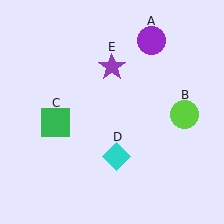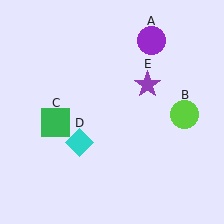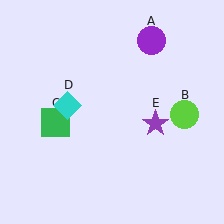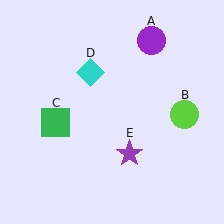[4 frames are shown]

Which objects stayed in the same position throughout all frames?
Purple circle (object A) and lime circle (object B) and green square (object C) remained stationary.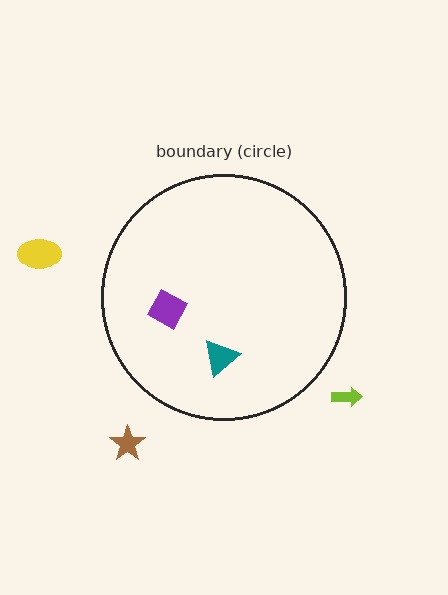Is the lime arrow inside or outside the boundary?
Outside.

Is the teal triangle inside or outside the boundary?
Inside.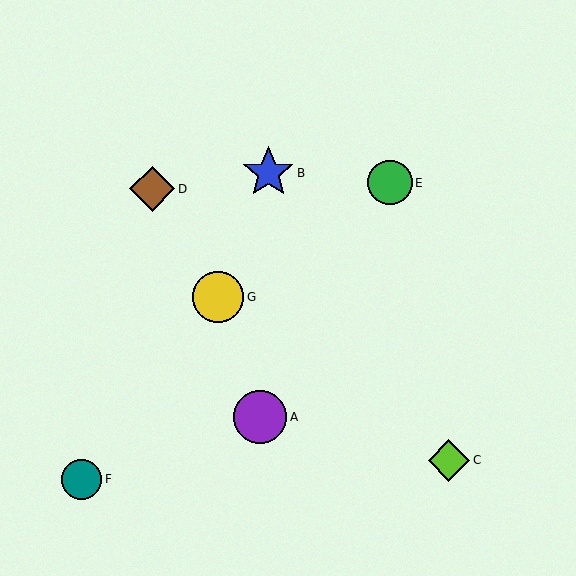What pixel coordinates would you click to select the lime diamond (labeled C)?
Click at (449, 460) to select the lime diamond C.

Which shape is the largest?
The purple circle (labeled A) is the largest.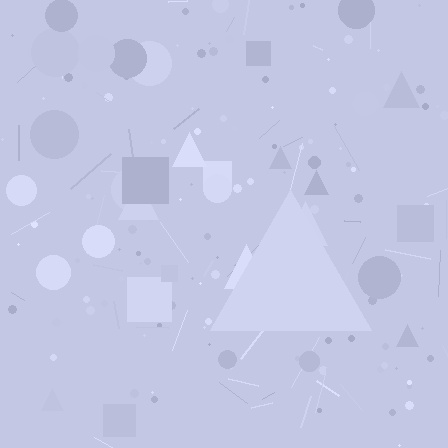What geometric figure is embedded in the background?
A triangle is embedded in the background.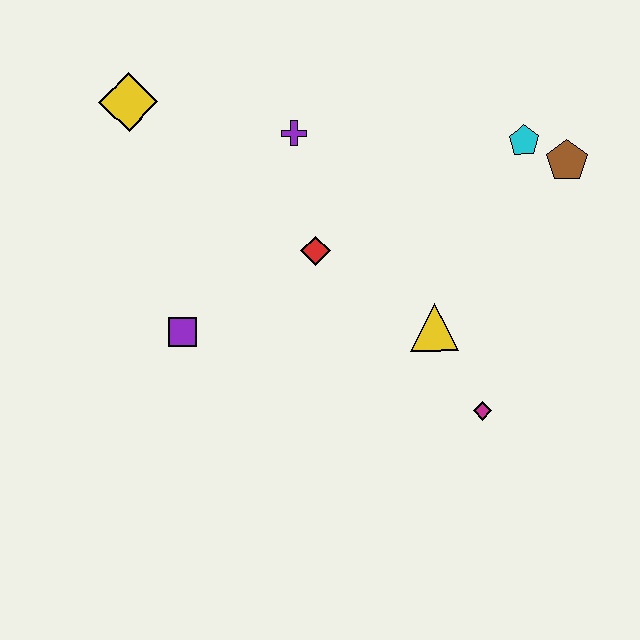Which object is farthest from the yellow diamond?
The magenta diamond is farthest from the yellow diamond.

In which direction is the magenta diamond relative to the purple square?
The magenta diamond is to the right of the purple square.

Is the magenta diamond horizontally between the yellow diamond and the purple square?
No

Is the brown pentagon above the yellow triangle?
Yes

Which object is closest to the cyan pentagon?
The brown pentagon is closest to the cyan pentagon.